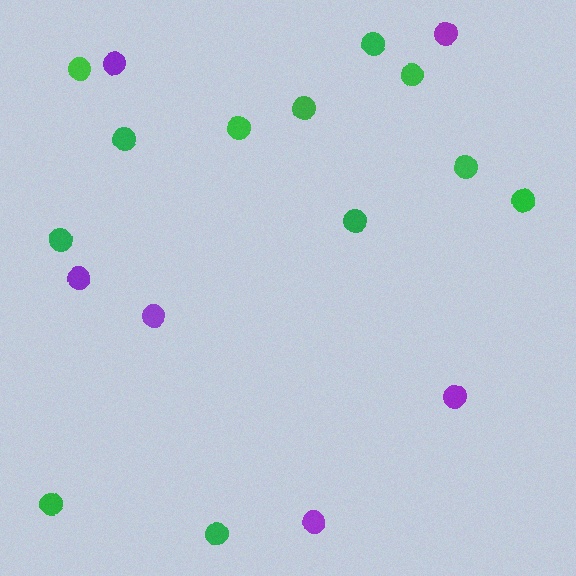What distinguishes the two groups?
There are 2 groups: one group of green circles (12) and one group of purple circles (6).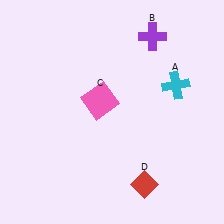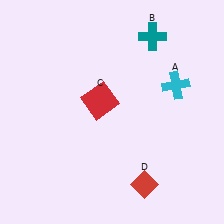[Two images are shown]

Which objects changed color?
B changed from purple to teal. C changed from pink to red.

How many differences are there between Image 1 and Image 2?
There are 2 differences between the two images.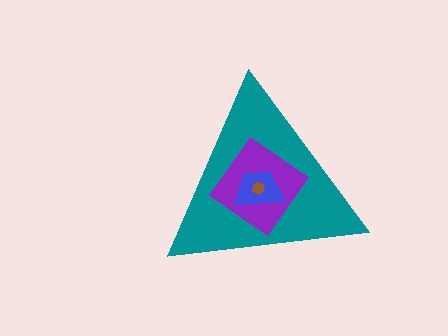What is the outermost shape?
The teal triangle.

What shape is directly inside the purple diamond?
The blue trapezoid.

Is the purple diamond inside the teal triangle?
Yes.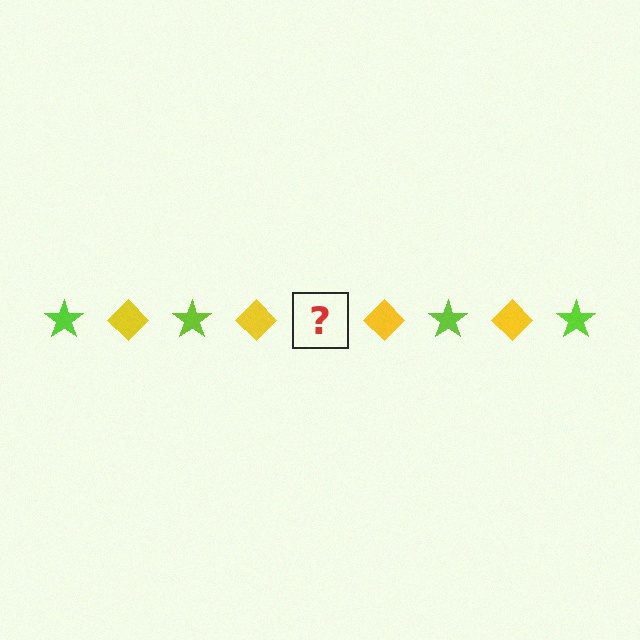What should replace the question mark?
The question mark should be replaced with a lime star.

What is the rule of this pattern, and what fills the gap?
The rule is that the pattern alternates between lime star and yellow diamond. The gap should be filled with a lime star.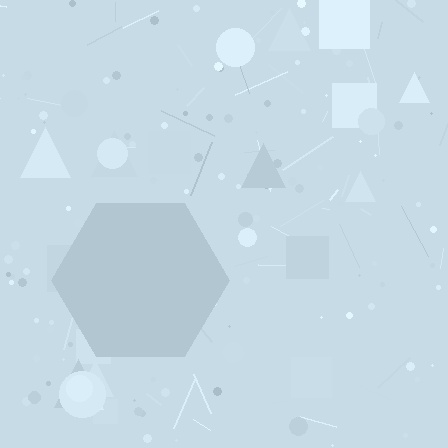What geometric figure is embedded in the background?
A hexagon is embedded in the background.